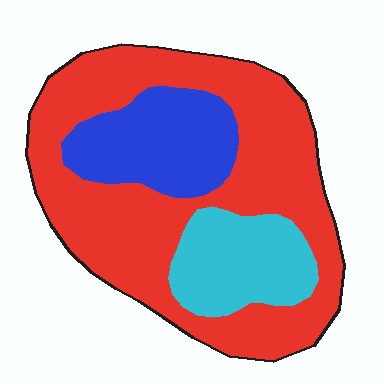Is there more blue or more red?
Red.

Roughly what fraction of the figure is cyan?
Cyan covers around 15% of the figure.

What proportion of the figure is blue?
Blue covers around 20% of the figure.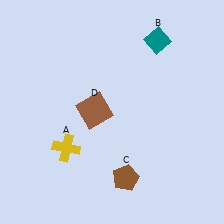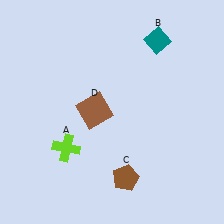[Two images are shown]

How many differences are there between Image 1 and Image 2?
There is 1 difference between the two images.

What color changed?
The cross (A) changed from yellow in Image 1 to lime in Image 2.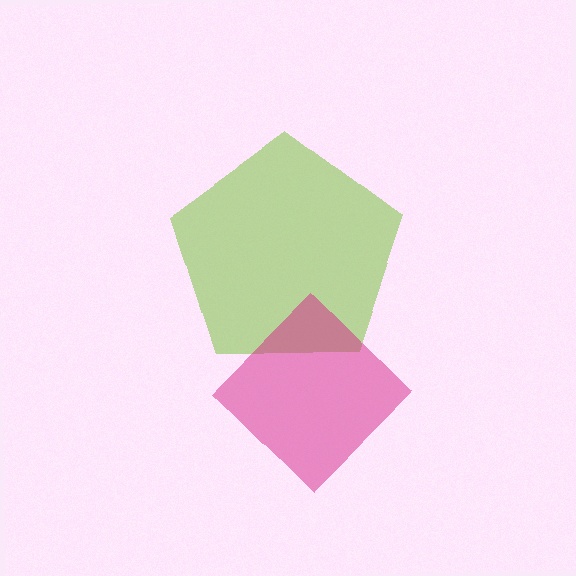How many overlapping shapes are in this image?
There are 2 overlapping shapes in the image.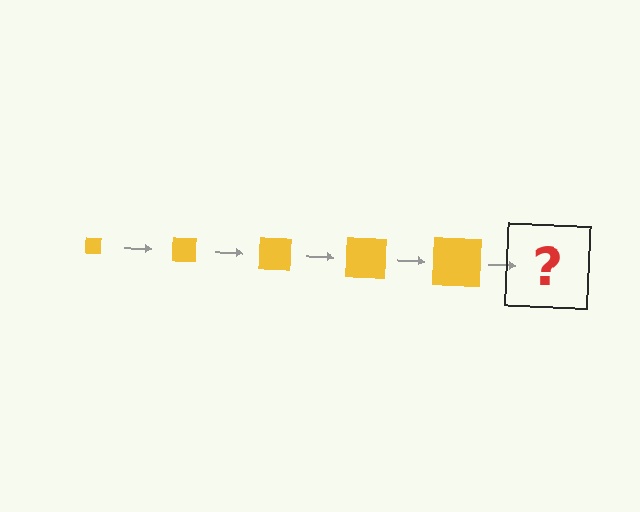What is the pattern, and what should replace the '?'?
The pattern is that the square gets progressively larger each step. The '?' should be a yellow square, larger than the previous one.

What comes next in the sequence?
The next element should be a yellow square, larger than the previous one.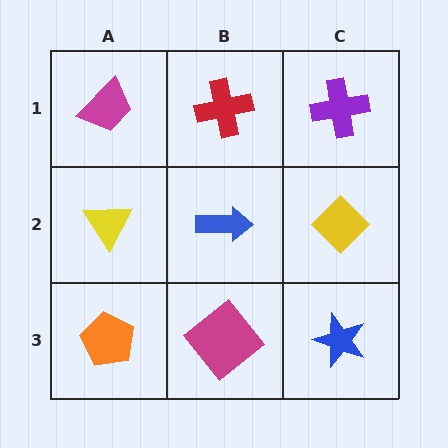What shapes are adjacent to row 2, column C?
A purple cross (row 1, column C), a blue star (row 3, column C), a blue arrow (row 2, column B).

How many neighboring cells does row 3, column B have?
3.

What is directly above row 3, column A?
A yellow triangle.